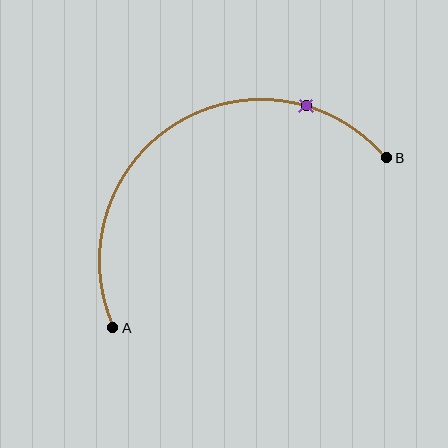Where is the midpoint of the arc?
The arc midpoint is the point on the curve farthest from the straight line joining A and B. It sits above that line.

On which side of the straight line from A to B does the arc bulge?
The arc bulges above the straight line connecting A and B.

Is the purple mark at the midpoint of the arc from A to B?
No. The purple mark lies on the arc but is closer to endpoint B. The arc midpoint would be at the point on the curve equidistant along the arc from both A and B.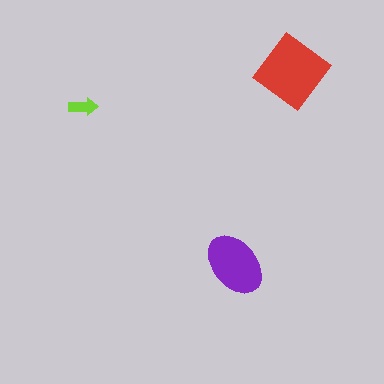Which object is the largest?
The red diamond.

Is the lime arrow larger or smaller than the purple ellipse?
Smaller.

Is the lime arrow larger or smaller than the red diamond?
Smaller.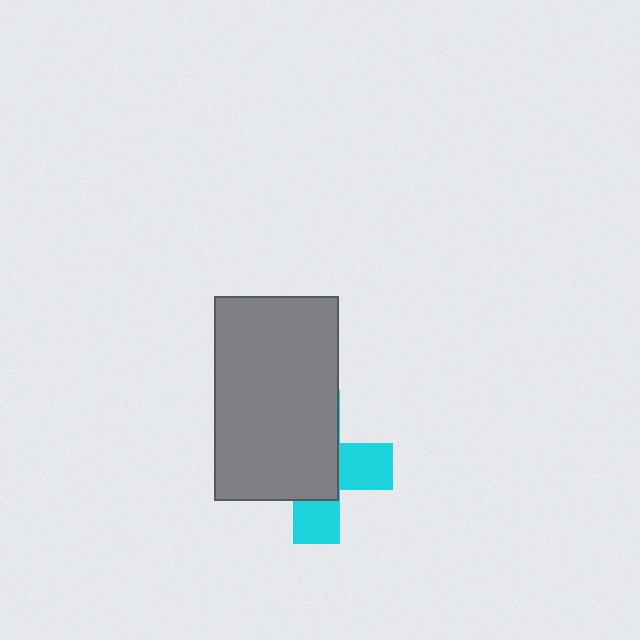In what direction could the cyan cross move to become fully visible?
The cyan cross could move toward the lower-right. That would shift it out from behind the gray rectangle entirely.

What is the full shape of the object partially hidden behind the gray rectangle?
The partially hidden object is a cyan cross.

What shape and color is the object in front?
The object in front is a gray rectangle.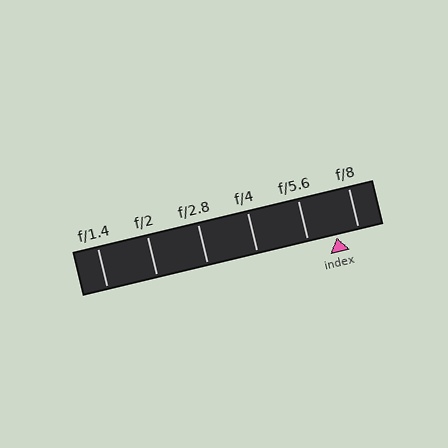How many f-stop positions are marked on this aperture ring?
There are 6 f-stop positions marked.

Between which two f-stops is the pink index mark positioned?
The index mark is between f/5.6 and f/8.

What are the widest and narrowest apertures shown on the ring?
The widest aperture shown is f/1.4 and the narrowest is f/8.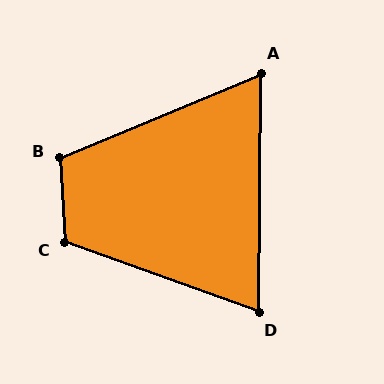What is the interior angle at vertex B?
Approximately 109 degrees (obtuse).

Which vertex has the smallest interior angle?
A, at approximately 67 degrees.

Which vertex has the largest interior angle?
C, at approximately 113 degrees.